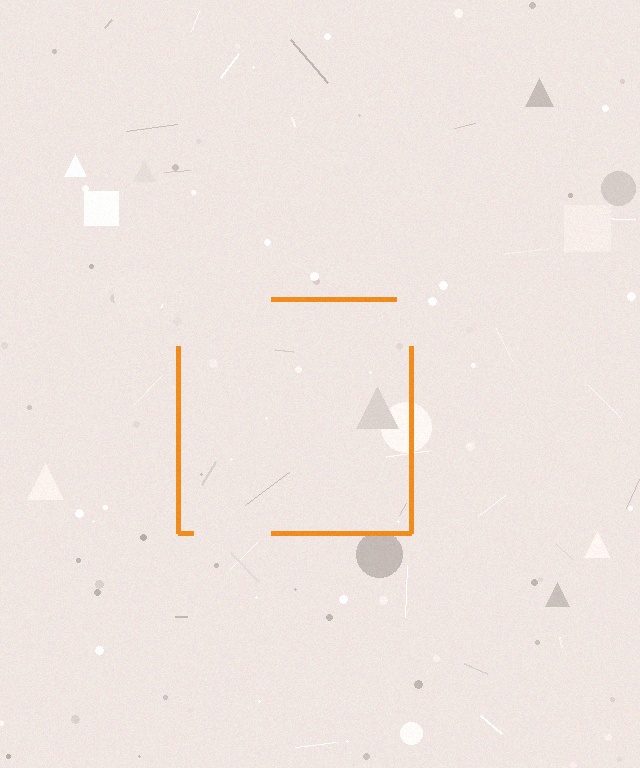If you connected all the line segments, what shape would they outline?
They would outline a square.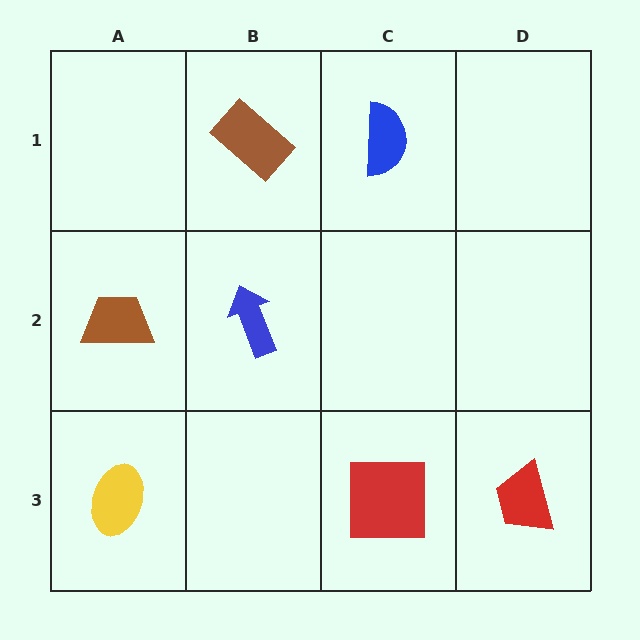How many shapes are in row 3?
3 shapes.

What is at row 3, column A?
A yellow ellipse.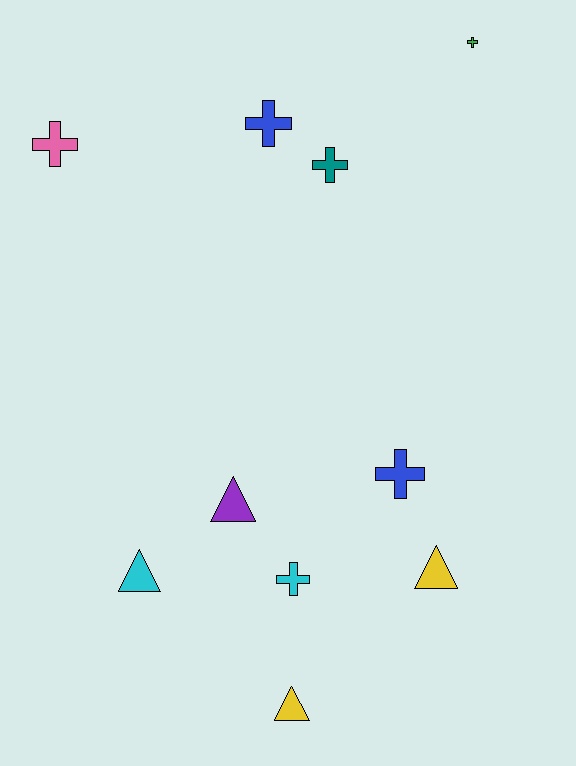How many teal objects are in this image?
There is 1 teal object.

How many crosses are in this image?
There are 6 crosses.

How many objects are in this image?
There are 10 objects.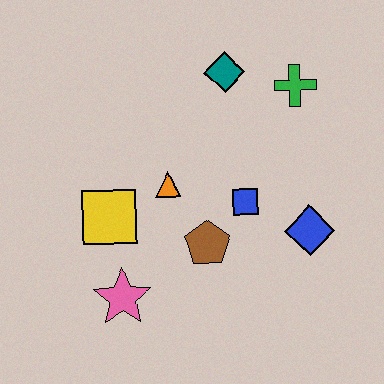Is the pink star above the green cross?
No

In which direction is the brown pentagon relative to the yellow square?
The brown pentagon is to the right of the yellow square.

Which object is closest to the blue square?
The brown pentagon is closest to the blue square.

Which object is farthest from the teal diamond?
The pink star is farthest from the teal diamond.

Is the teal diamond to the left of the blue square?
Yes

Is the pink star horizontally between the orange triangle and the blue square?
No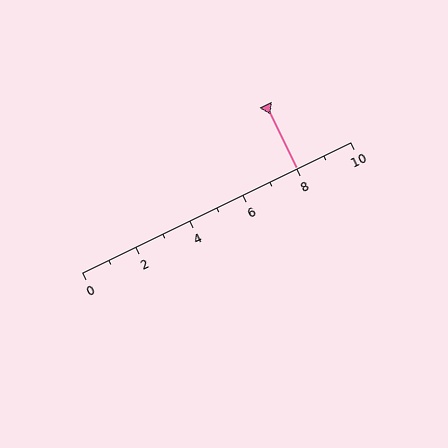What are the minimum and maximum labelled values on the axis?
The axis runs from 0 to 10.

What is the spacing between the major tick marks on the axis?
The major ticks are spaced 2 apart.